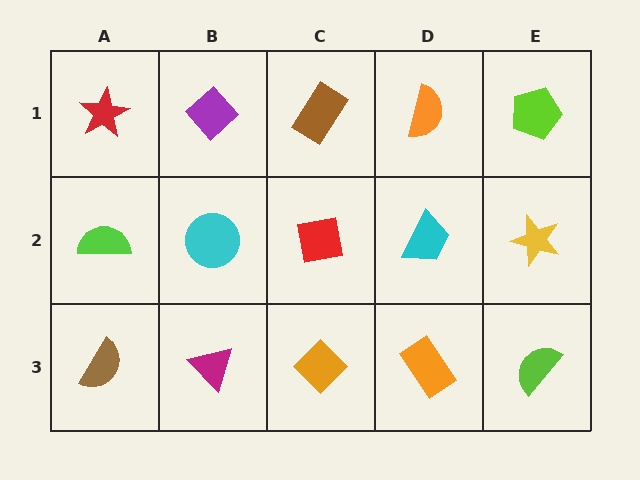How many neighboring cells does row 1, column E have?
2.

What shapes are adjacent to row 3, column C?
A red square (row 2, column C), a magenta triangle (row 3, column B), an orange rectangle (row 3, column D).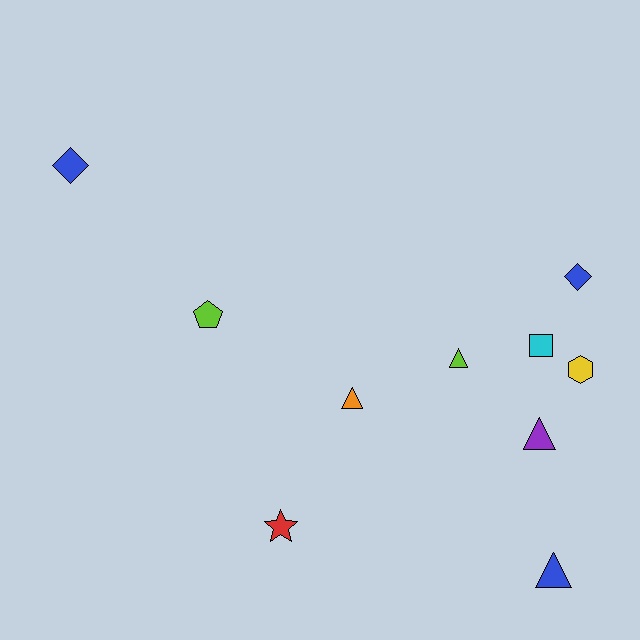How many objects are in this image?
There are 10 objects.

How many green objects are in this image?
There are no green objects.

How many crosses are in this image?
There are no crosses.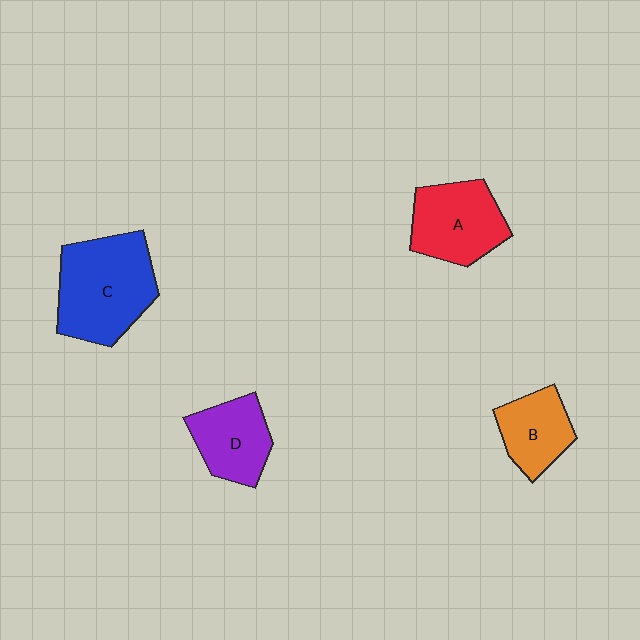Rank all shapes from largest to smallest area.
From largest to smallest: C (blue), A (red), D (purple), B (orange).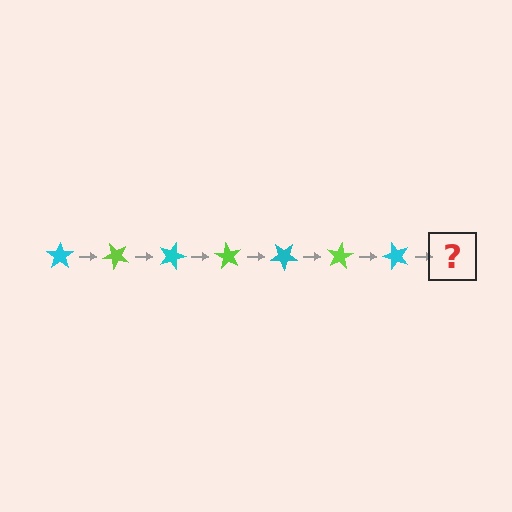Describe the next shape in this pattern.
It should be a lime star, rotated 315 degrees from the start.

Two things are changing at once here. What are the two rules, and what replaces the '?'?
The two rules are that it rotates 45 degrees each step and the color cycles through cyan and lime. The '?' should be a lime star, rotated 315 degrees from the start.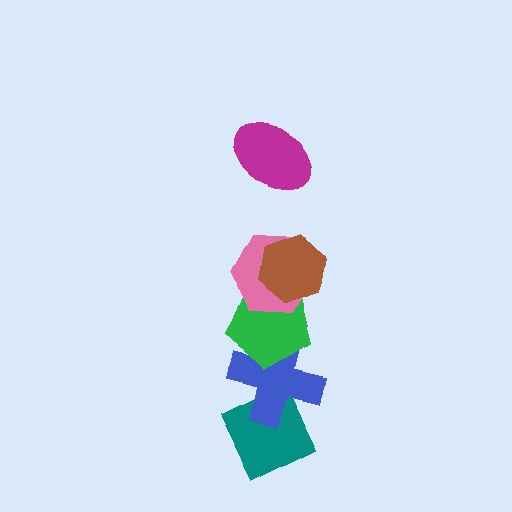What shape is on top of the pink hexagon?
The brown hexagon is on top of the pink hexagon.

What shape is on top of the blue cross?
The green pentagon is on top of the blue cross.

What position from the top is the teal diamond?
The teal diamond is 6th from the top.